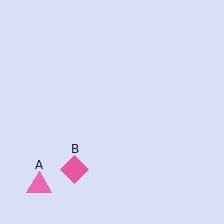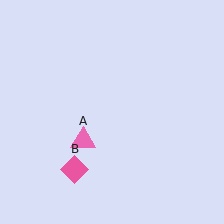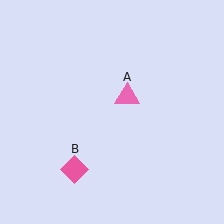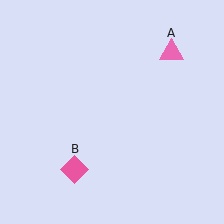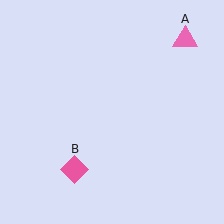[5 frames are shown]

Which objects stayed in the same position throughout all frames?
Pink diamond (object B) remained stationary.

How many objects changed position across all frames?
1 object changed position: pink triangle (object A).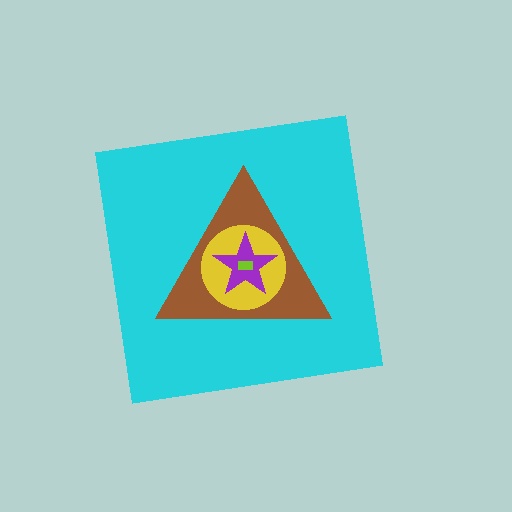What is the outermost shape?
The cyan square.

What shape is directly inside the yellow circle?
The purple star.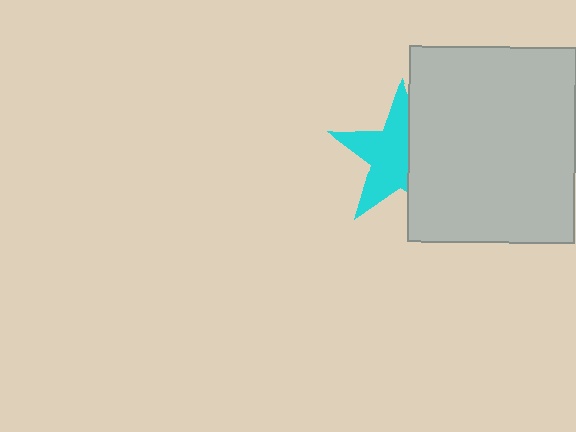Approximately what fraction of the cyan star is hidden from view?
Roughly 40% of the cyan star is hidden behind the light gray rectangle.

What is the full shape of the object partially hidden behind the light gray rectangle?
The partially hidden object is a cyan star.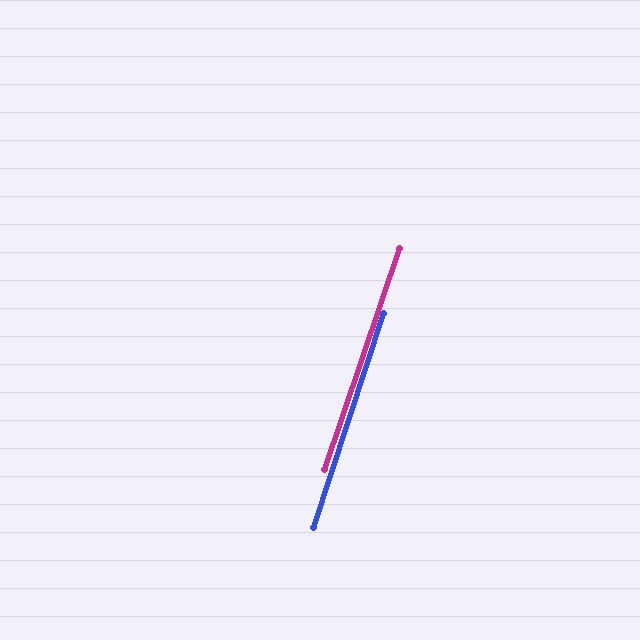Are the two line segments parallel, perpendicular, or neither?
Parallel — their directions differ by only 0.7°.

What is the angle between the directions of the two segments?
Approximately 1 degree.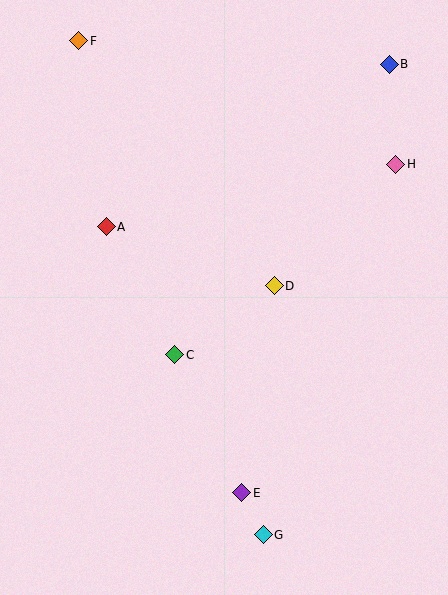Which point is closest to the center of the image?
Point D at (274, 286) is closest to the center.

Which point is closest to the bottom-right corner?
Point G is closest to the bottom-right corner.